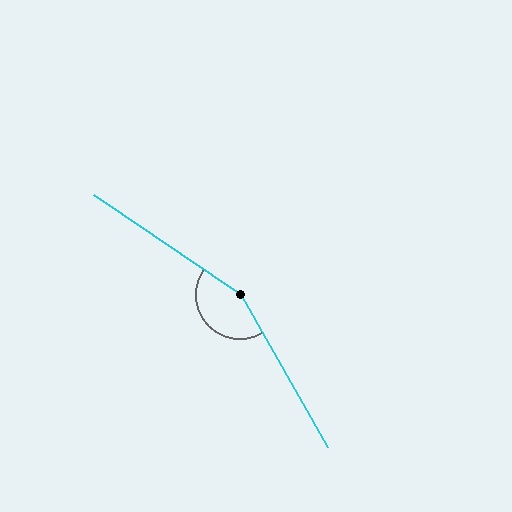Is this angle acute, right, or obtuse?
It is obtuse.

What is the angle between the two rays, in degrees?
Approximately 154 degrees.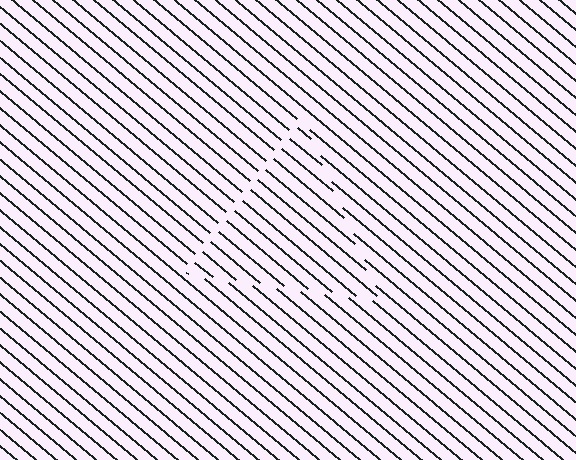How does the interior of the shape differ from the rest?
The interior of the shape contains the same grating, shifted by half a period — the contour is defined by the phase discontinuity where line-ends from the inner and outer gratings abut.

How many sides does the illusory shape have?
3 sides — the line-ends trace a triangle.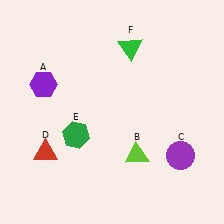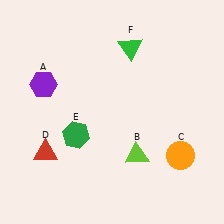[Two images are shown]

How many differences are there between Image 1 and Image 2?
There is 1 difference between the two images.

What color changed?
The circle (C) changed from purple in Image 1 to orange in Image 2.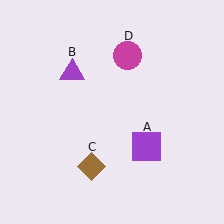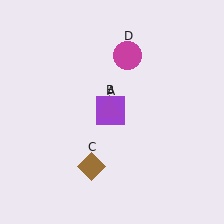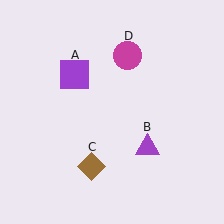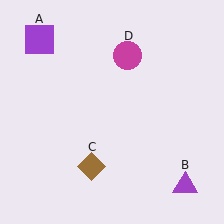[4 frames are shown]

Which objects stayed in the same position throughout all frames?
Brown diamond (object C) and magenta circle (object D) remained stationary.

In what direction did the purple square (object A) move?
The purple square (object A) moved up and to the left.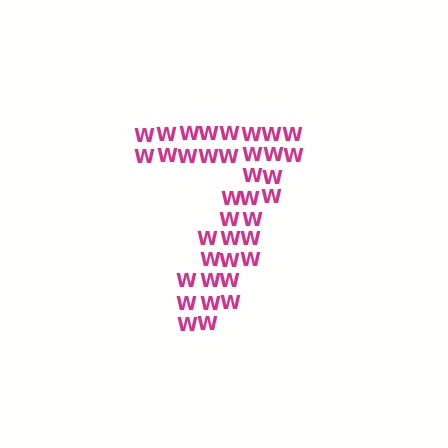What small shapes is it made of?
It is made of small letter W's.